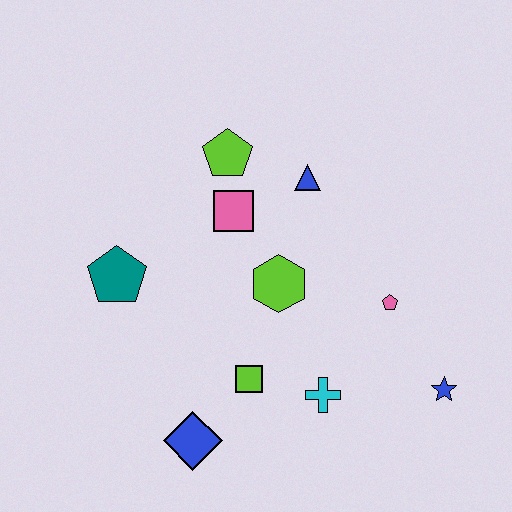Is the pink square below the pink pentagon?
No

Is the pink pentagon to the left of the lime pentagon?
No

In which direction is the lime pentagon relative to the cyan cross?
The lime pentagon is above the cyan cross.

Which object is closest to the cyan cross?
The lime square is closest to the cyan cross.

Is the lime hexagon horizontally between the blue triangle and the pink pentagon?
No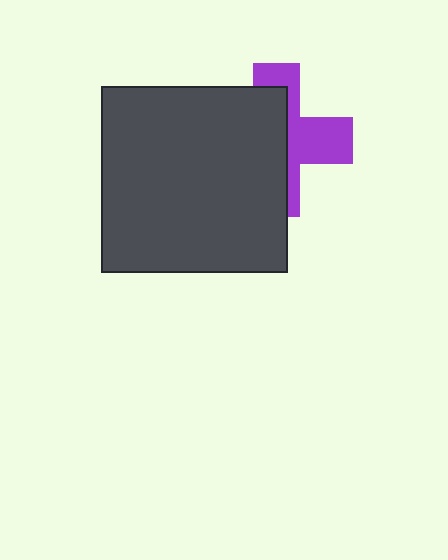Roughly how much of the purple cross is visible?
A small part of it is visible (roughly 42%).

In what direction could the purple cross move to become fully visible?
The purple cross could move right. That would shift it out from behind the dark gray square entirely.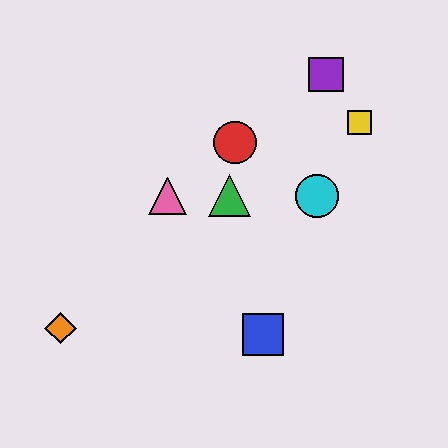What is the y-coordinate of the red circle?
The red circle is at y≈143.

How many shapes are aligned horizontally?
3 shapes (the green triangle, the cyan circle, the pink triangle) are aligned horizontally.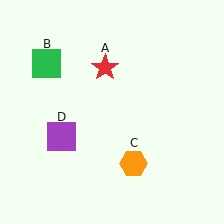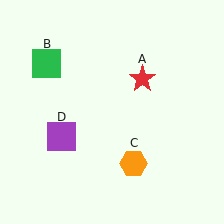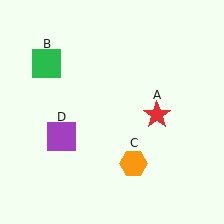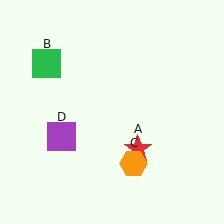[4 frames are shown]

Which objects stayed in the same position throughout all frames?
Green square (object B) and orange hexagon (object C) and purple square (object D) remained stationary.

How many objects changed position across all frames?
1 object changed position: red star (object A).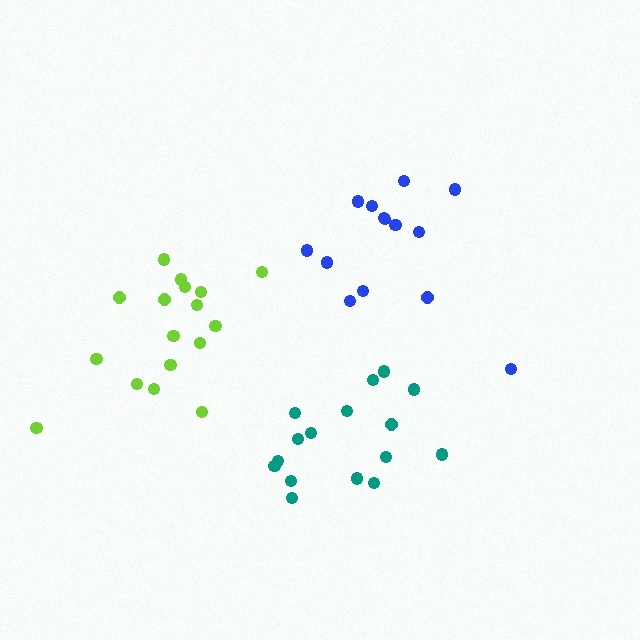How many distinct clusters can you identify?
There are 3 distinct clusters.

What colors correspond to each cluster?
The clusters are colored: lime, blue, teal.